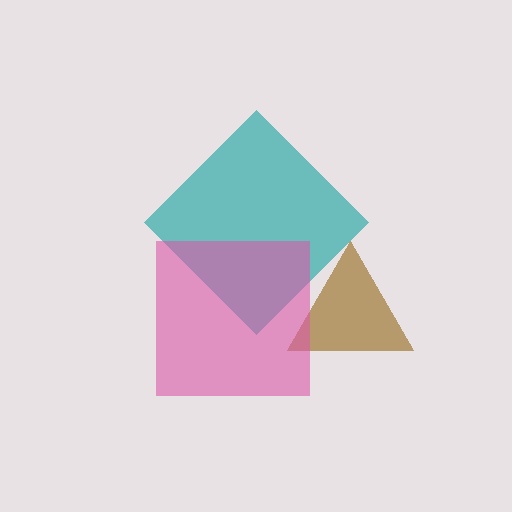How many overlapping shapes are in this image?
There are 3 overlapping shapes in the image.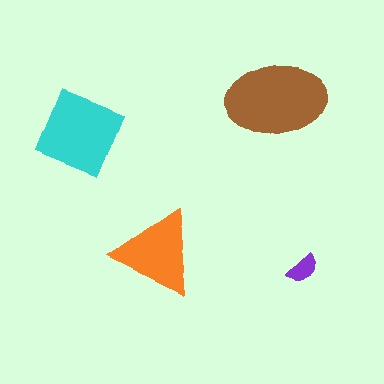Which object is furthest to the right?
The purple semicircle is rightmost.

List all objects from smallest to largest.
The purple semicircle, the orange triangle, the cyan square, the brown ellipse.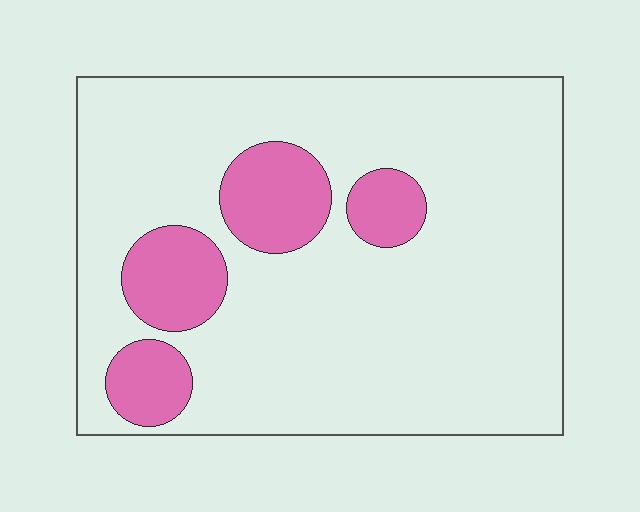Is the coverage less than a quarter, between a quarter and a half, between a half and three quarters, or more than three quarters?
Less than a quarter.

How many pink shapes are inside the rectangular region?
4.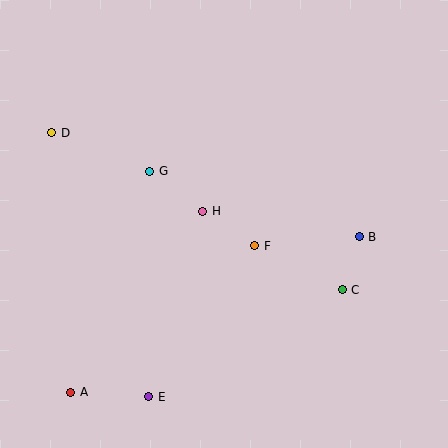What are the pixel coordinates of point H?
Point H is at (203, 211).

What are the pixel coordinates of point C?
Point C is at (342, 290).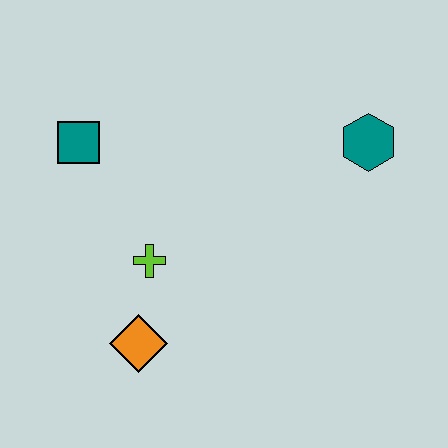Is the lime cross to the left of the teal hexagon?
Yes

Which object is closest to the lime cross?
The orange diamond is closest to the lime cross.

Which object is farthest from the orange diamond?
The teal hexagon is farthest from the orange diamond.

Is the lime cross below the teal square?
Yes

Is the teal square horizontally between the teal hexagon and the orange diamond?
No